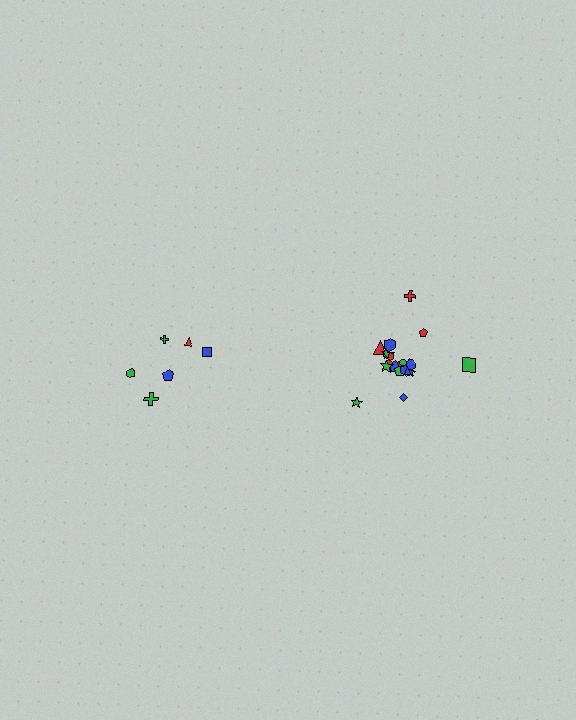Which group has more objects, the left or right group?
The right group.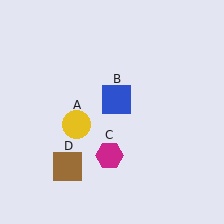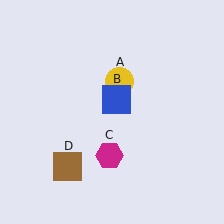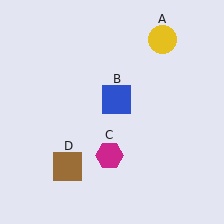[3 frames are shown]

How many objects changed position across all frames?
1 object changed position: yellow circle (object A).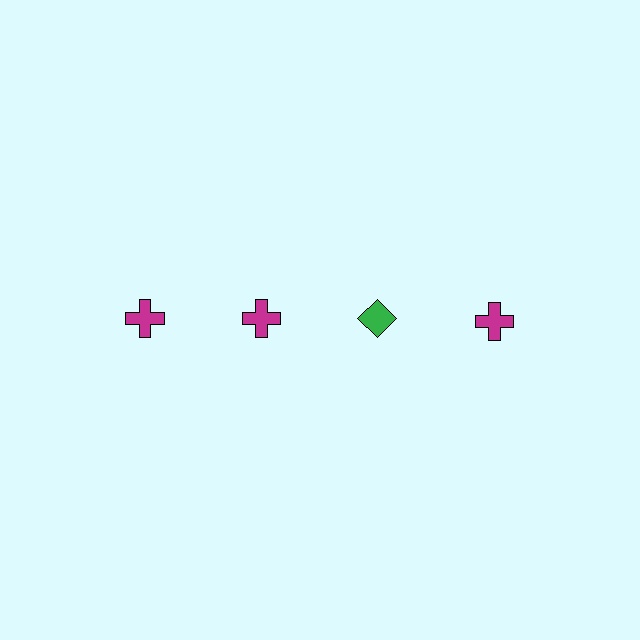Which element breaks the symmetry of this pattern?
The green diamond in the top row, center column breaks the symmetry. All other shapes are magenta crosses.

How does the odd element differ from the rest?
It differs in both color (green instead of magenta) and shape (diamond instead of cross).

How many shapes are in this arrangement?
There are 4 shapes arranged in a grid pattern.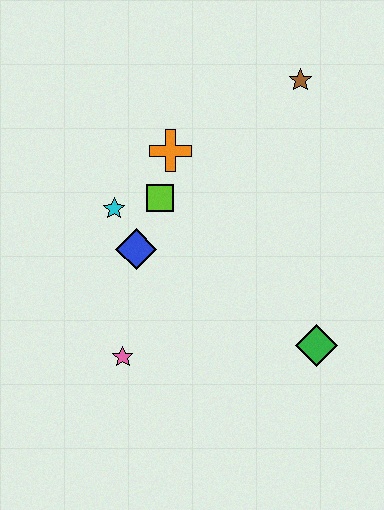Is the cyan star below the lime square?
Yes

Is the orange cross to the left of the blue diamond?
No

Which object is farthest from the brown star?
The pink star is farthest from the brown star.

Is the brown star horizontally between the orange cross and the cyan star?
No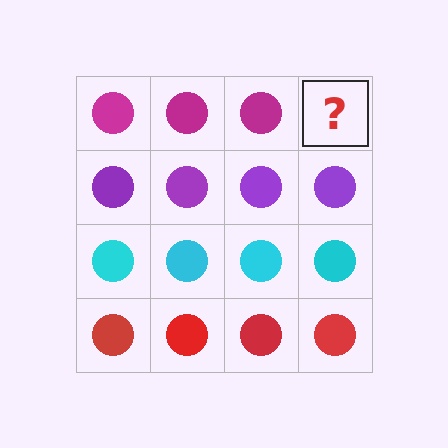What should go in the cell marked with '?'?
The missing cell should contain a magenta circle.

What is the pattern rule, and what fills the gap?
The rule is that each row has a consistent color. The gap should be filled with a magenta circle.